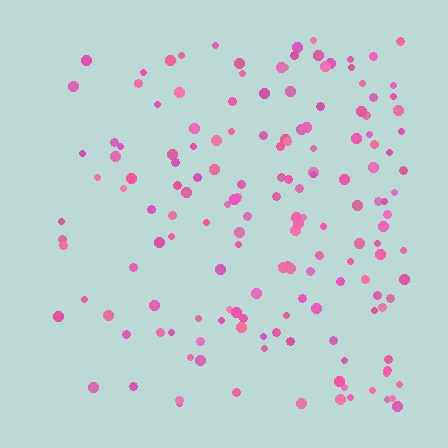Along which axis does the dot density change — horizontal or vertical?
Horizontal.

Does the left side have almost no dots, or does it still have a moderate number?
Still a moderate number, just noticeably fewer than the right.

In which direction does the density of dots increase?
From left to right, with the right side densest.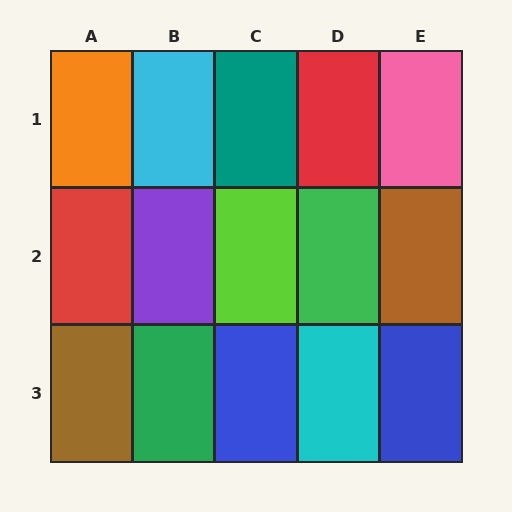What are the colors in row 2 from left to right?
Red, purple, lime, green, brown.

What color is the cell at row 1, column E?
Pink.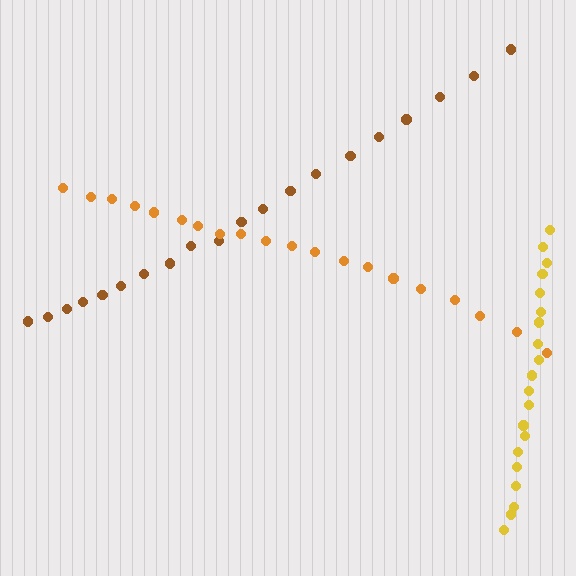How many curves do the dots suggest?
There are 3 distinct paths.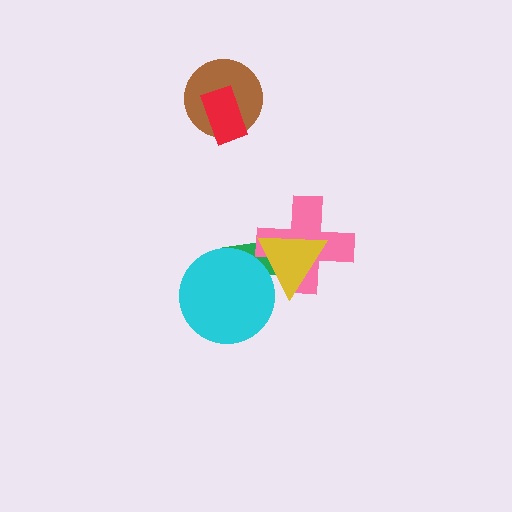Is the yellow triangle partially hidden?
No, no other shape covers it.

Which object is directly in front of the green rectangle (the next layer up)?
The cyan circle is directly in front of the green rectangle.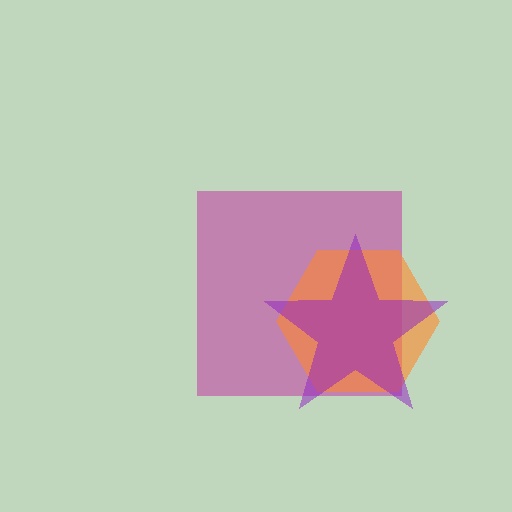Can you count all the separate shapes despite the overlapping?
Yes, there are 3 separate shapes.